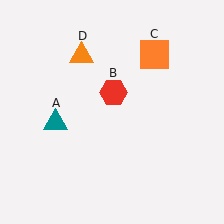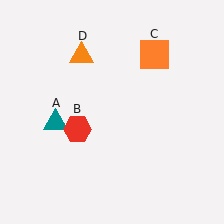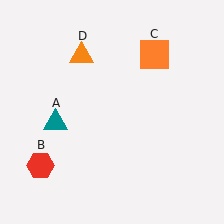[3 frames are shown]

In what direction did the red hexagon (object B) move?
The red hexagon (object B) moved down and to the left.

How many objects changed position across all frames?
1 object changed position: red hexagon (object B).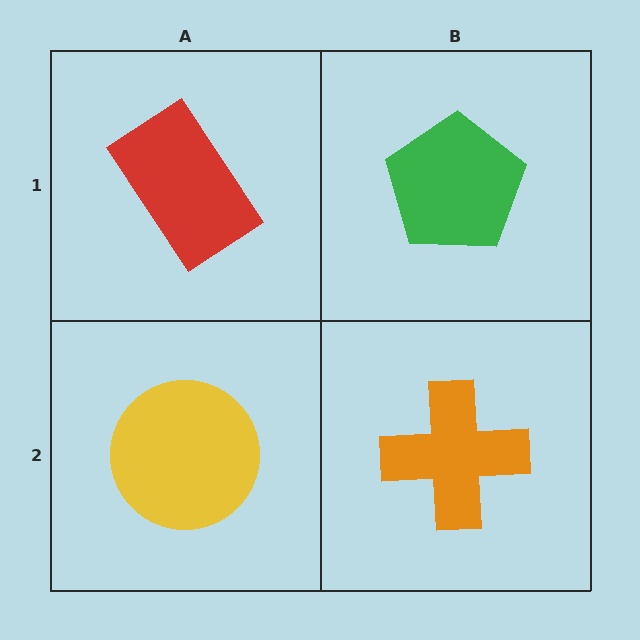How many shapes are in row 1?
2 shapes.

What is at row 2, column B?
An orange cross.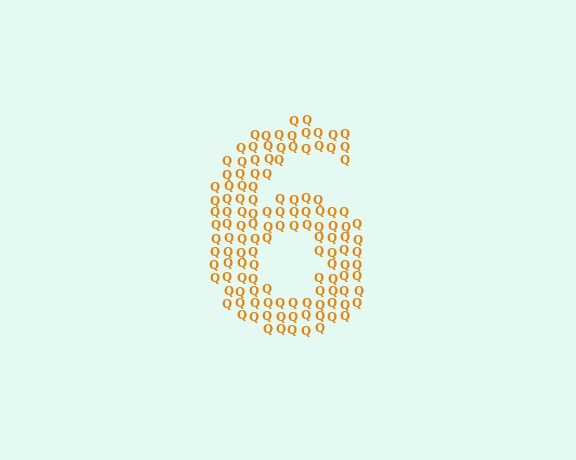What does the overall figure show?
The overall figure shows the digit 6.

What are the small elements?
The small elements are letter Q's.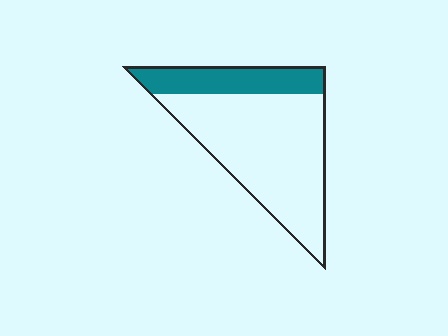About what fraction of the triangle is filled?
About one quarter (1/4).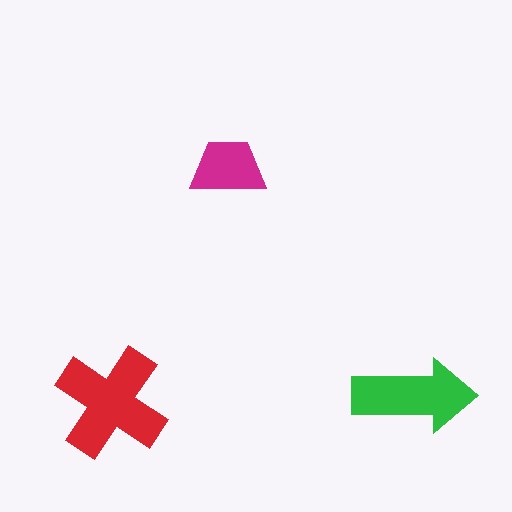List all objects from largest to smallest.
The red cross, the green arrow, the magenta trapezoid.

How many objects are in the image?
There are 3 objects in the image.